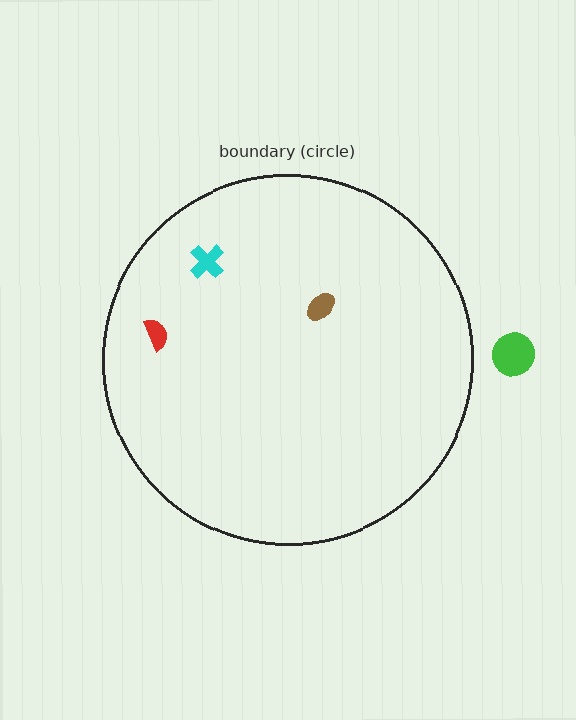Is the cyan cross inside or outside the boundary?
Inside.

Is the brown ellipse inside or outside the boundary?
Inside.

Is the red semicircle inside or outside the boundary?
Inside.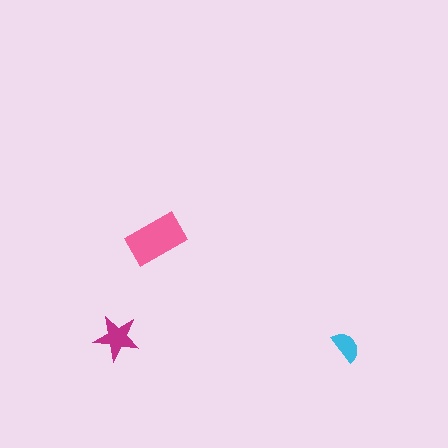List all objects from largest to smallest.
The pink rectangle, the magenta star, the cyan semicircle.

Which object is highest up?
The pink rectangle is topmost.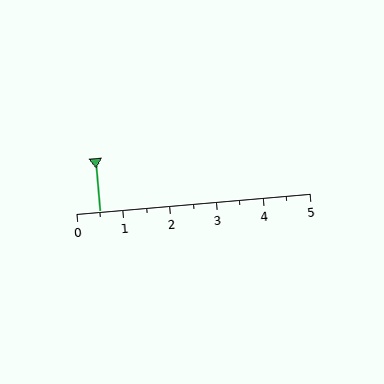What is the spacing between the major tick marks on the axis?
The major ticks are spaced 1 apart.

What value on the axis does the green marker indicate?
The marker indicates approximately 0.5.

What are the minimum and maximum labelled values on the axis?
The axis runs from 0 to 5.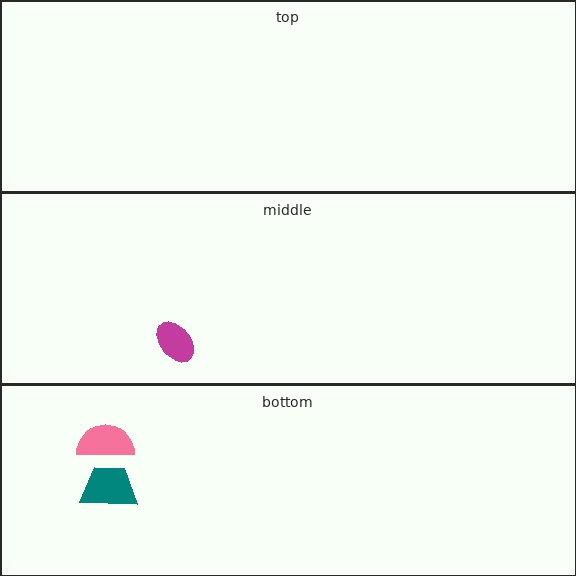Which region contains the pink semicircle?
The bottom region.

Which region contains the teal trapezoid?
The bottom region.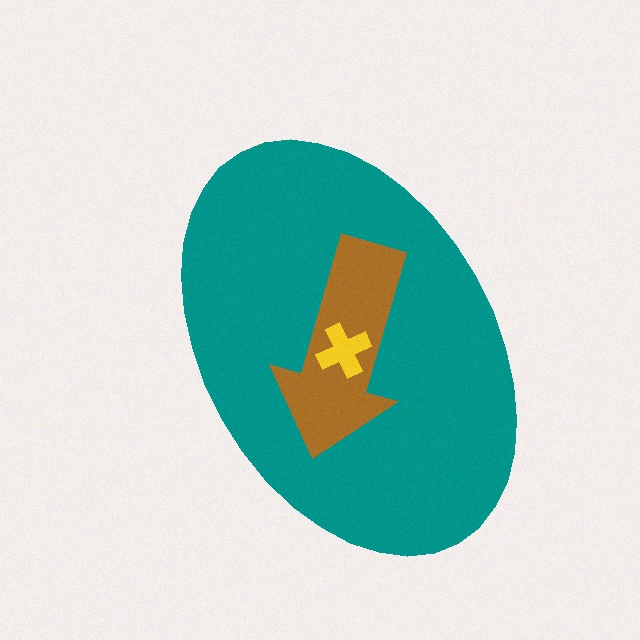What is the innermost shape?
The yellow cross.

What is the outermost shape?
The teal ellipse.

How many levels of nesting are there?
3.